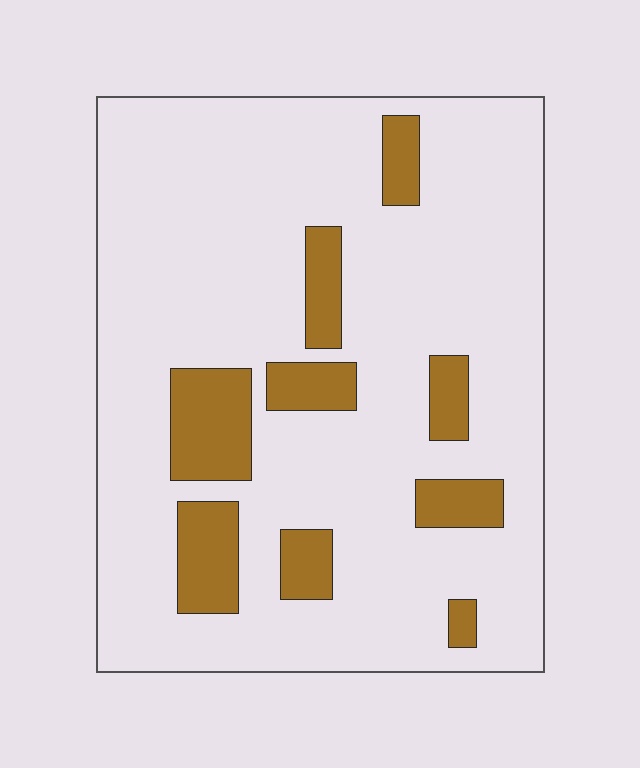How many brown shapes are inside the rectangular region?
9.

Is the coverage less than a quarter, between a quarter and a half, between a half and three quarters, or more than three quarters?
Less than a quarter.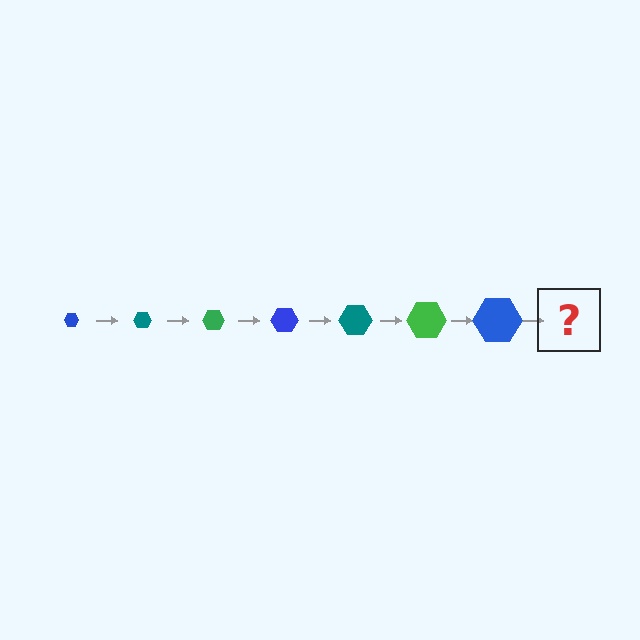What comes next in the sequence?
The next element should be a teal hexagon, larger than the previous one.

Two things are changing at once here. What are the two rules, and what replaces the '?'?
The two rules are that the hexagon grows larger each step and the color cycles through blue, teal, and green. The '?' should be a teal hexagon, larger than the previous one.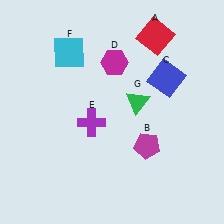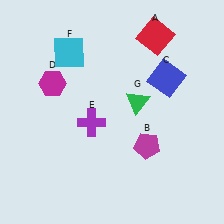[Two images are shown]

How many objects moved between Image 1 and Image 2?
1 object moved between the two images.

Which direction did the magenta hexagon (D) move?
The magenta hexagon (D) moved left.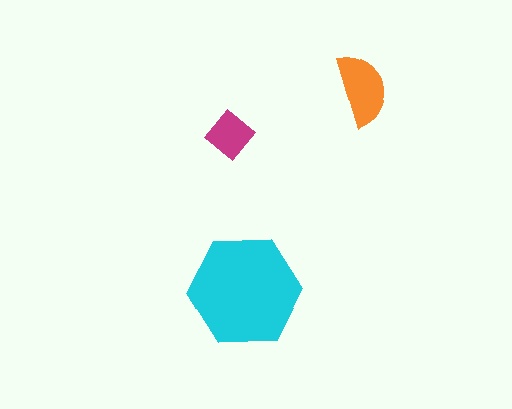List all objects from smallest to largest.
The magenta diamond, the orange semicircle, the cyan hexagon.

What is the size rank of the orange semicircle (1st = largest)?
2nd.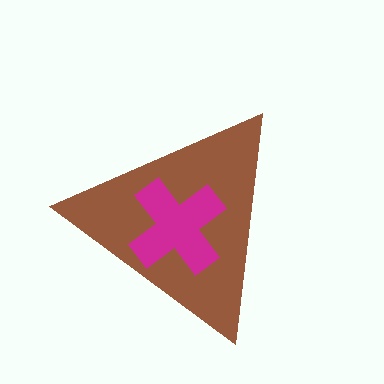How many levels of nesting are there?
2.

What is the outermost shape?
The brown triangle.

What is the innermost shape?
The magenta cross.